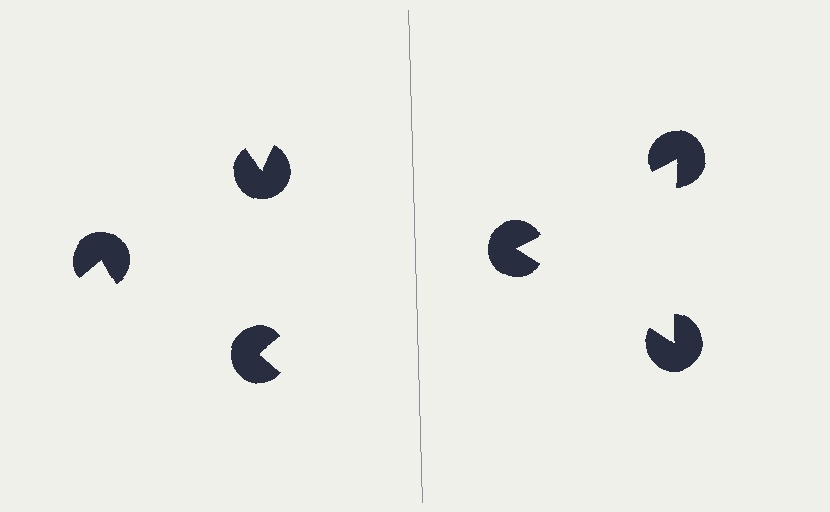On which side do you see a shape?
An illusory triangle appears on the right side. On the left side the wedge cuts are rotated, so no coherent shape forms.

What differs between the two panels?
The pac-man discs are positioned identically on both sides; only the wedge orientations differ. On the right they align to a triangle; on the left they are misaligned.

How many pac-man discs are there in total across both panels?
6 — 3 on each side.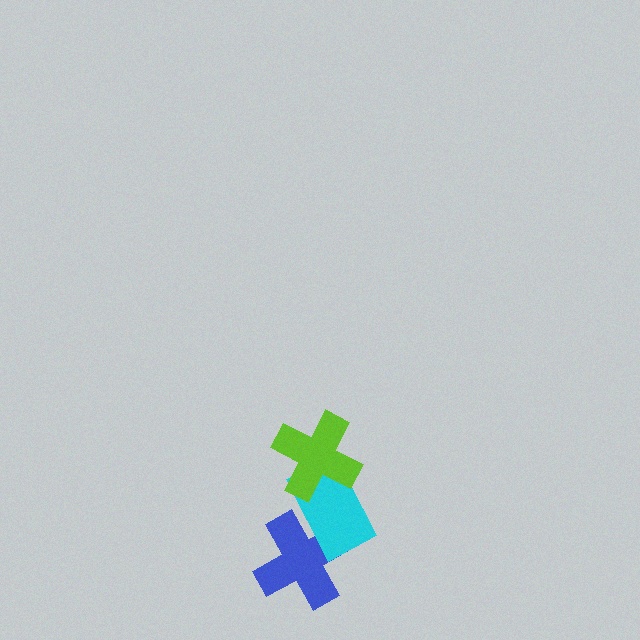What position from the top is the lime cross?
The lime cross is 1st from the top.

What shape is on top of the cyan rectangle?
The lime cross is on top of the cyan rectangle.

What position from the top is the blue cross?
The blue cross is 3rd from the top.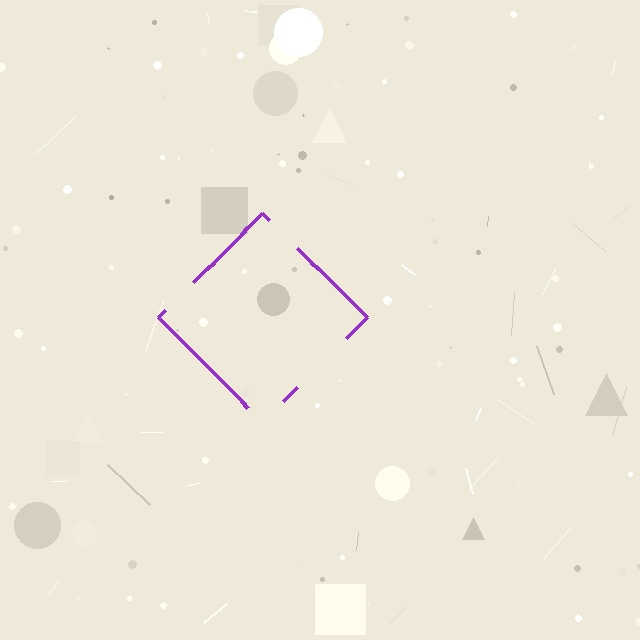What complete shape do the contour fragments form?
The contour fragments form a diamond.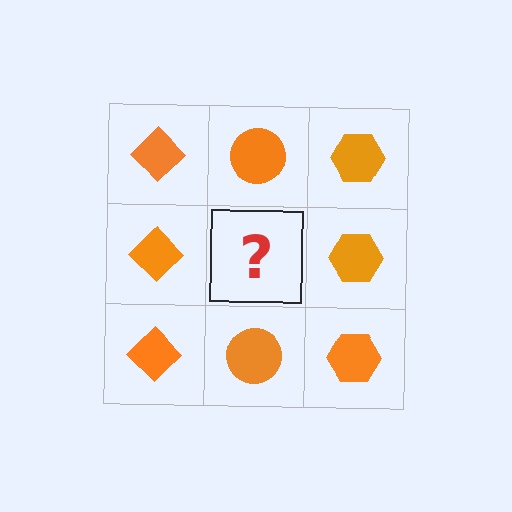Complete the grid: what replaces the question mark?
The question mark should be replaced with an orange circle.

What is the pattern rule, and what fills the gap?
The rule is that each column has a consistent shape. The gap should be filled with an orange circle.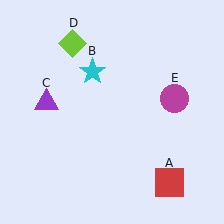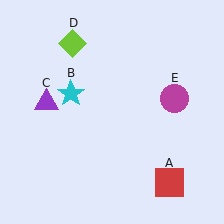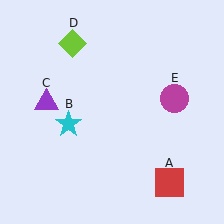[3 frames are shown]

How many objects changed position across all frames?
1 object changed position: cyan star (object B).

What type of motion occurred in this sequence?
The cyan star (object B) rotated counterclockwise around the center of the scene.